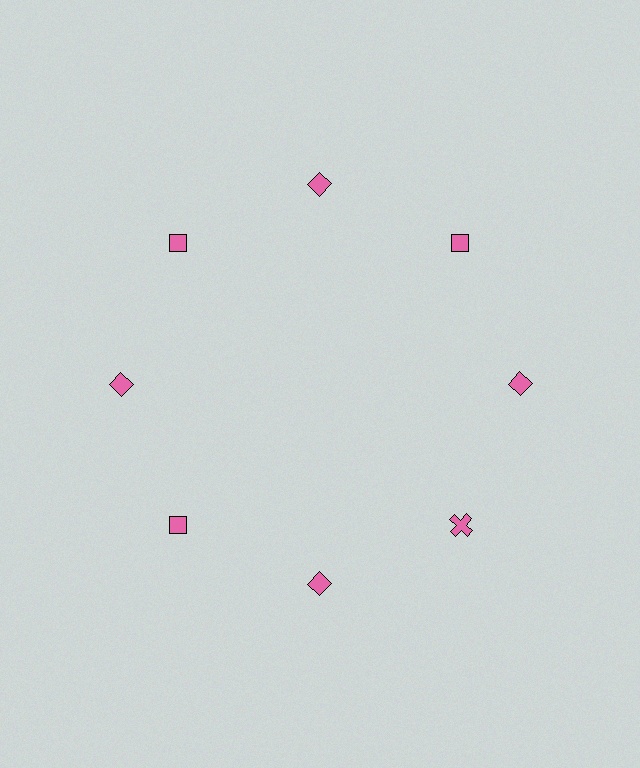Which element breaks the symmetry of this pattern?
The pink cross at roughly the 4 o'clock position breaks the symmetry. All other shapes are pink diamonds.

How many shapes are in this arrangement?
There are 8 shapes arranged in a ring pattern.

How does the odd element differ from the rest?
It has a different shape: cross instead of diamond.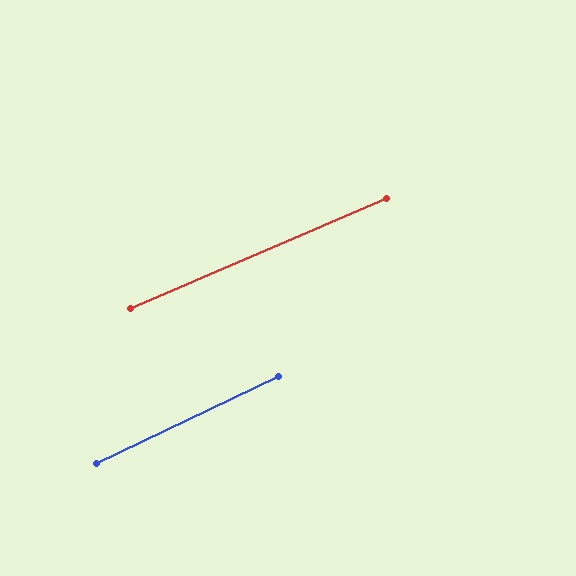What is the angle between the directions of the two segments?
Approximately 2 degrees.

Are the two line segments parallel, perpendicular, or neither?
Parallel — their directions differ by only 2.0°.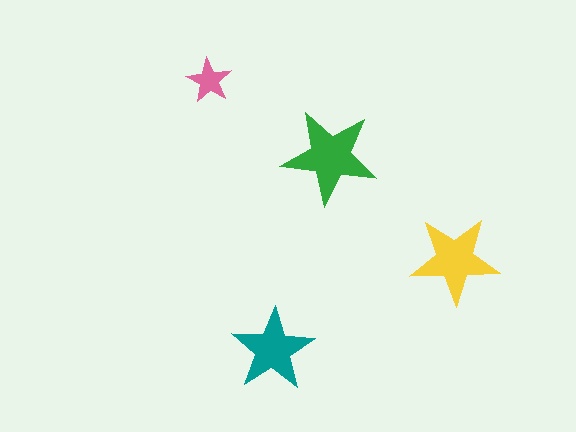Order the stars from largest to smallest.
the green one, the yellow one, the teal one, the pink one.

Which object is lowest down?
The teal star is bottommost.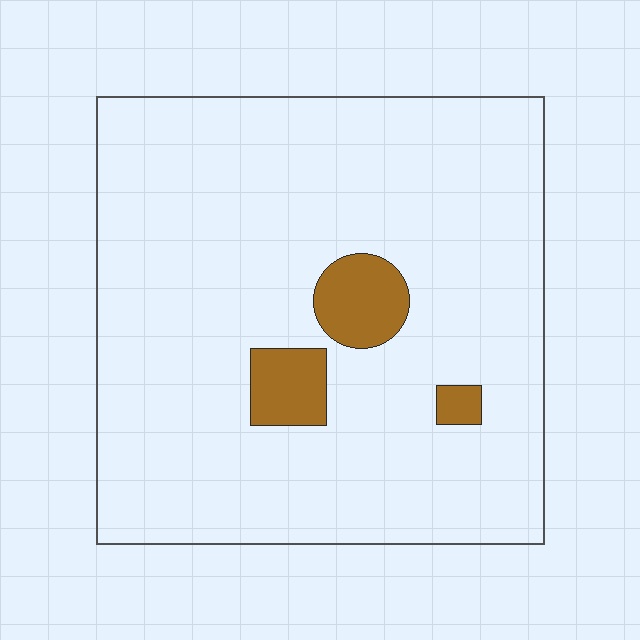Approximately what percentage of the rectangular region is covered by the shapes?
Approximately 10%.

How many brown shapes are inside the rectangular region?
3.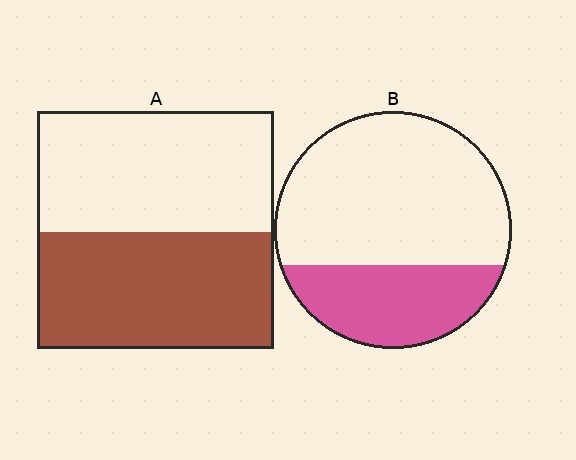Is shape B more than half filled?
No.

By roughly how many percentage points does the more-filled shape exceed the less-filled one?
By roughly 20 percentage points (A over B).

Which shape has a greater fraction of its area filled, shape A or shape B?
Shape A.